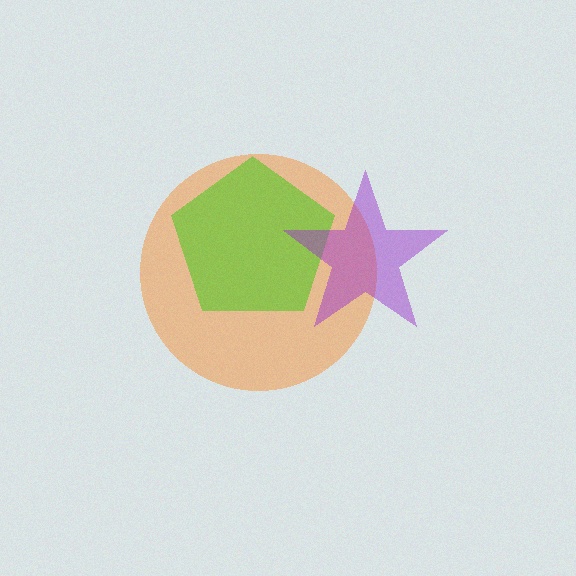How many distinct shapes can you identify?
There are 3 distinct shapes: an orange circle, a lime pentagon, a purple star.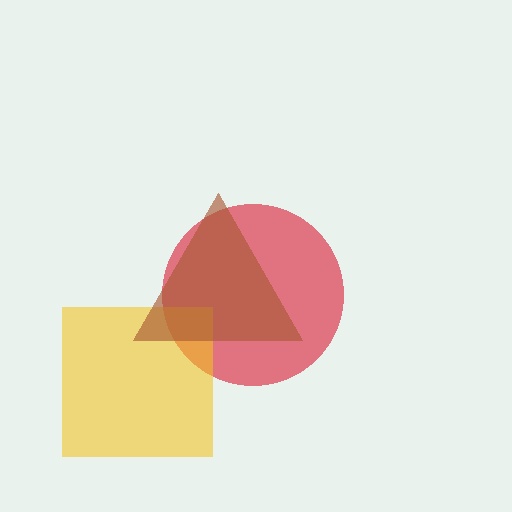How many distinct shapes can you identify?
There are 3 distinct shapes: a red circle, a yellow square, a brown triangle.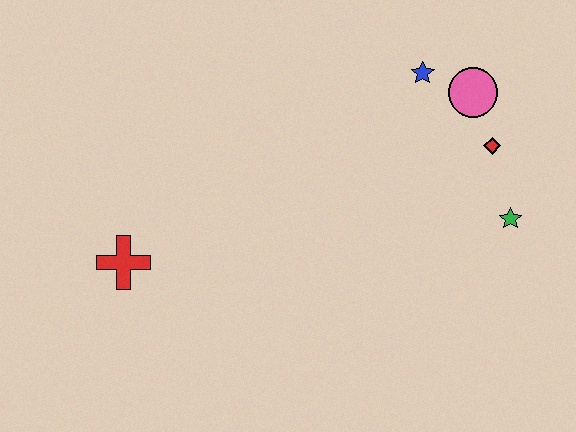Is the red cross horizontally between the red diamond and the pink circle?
No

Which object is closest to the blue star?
The pink circle is closest to the blue star.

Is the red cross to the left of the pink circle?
Yes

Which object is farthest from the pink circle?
The red cross is farthest from the pink circle.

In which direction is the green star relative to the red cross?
The green star is to the right of the red cross.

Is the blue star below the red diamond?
No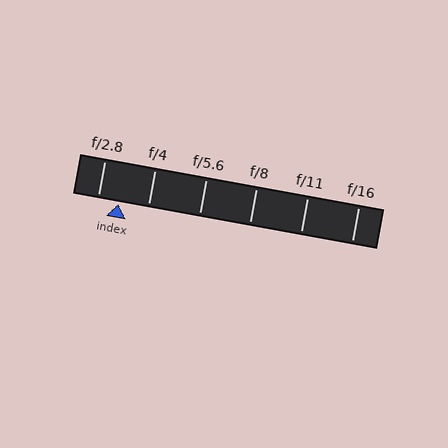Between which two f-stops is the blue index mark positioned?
The index mark is between f/2.8 and f/4.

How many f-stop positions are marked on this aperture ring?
There are 6 f-stop positions marked.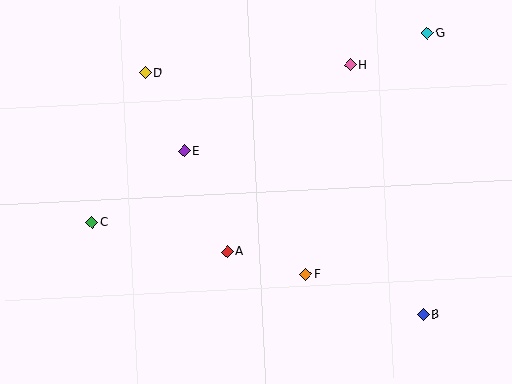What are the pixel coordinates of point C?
Point C is at (92, 223).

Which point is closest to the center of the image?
Point A at (227, 252) is closest to the center.